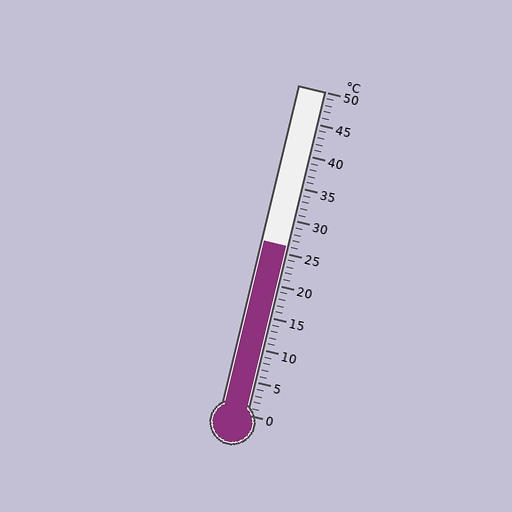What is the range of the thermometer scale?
The thermometer scale ranges from 0°C to 50°C.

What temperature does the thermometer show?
The thermometer shows approximately 26°C.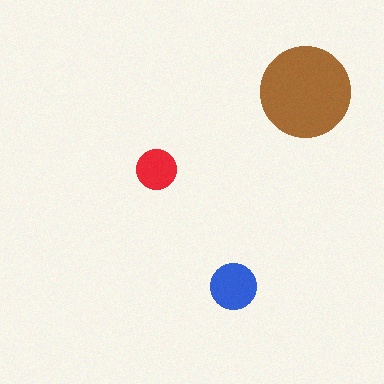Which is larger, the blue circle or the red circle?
The blue one.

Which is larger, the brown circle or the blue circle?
The brown one.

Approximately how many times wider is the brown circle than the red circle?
About 2.5 times wider.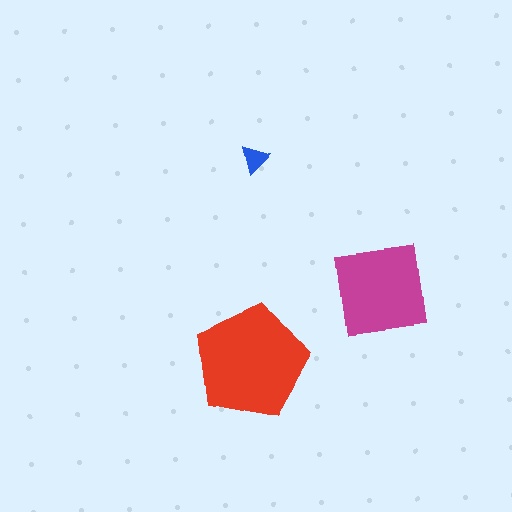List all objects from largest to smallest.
The red pentagon, the magenta square, the blue triangle.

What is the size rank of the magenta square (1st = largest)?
2nd.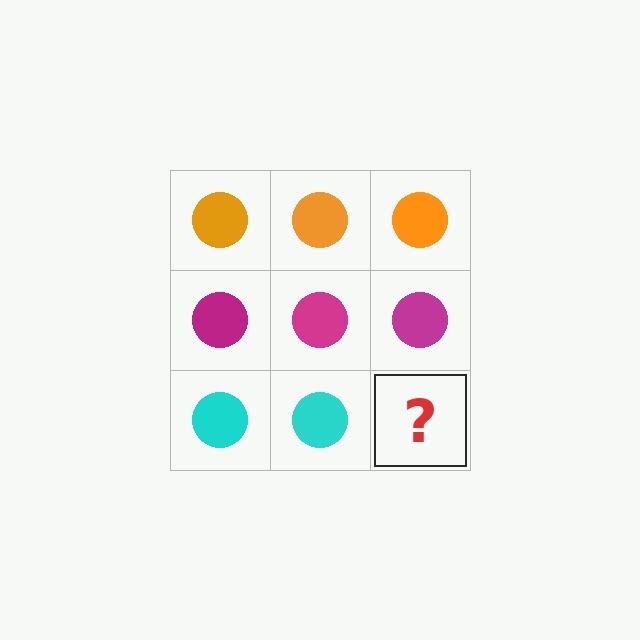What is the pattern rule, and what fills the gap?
The rule is that each row has a consistent color. The gap should be filled with a cyan circle.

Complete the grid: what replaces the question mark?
The question mark should be replaced with a cyan circle.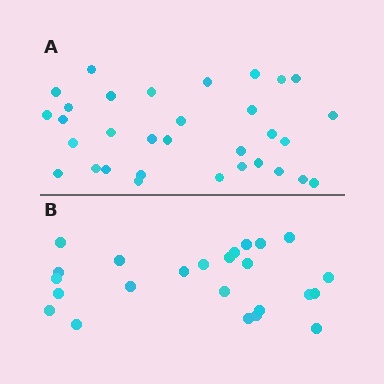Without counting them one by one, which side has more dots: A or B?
Region A (the top region) has more dots.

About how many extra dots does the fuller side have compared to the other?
Region A has roughly 8 or so more dots than region B.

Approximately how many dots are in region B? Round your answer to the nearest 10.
About 20 dots. (The exact count is 24, which rounds to 20.)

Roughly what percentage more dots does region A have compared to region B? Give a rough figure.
About 35% more.